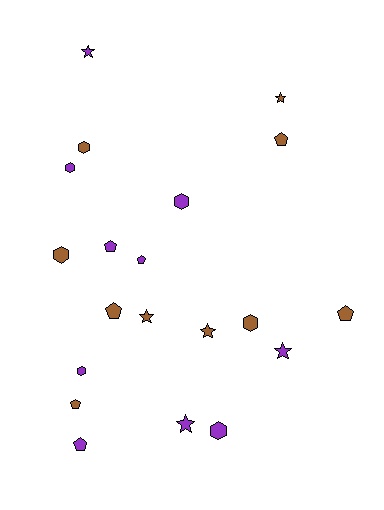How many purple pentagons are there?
There are 3 purple pentagons.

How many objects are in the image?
There are 20 objects.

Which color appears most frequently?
Brown, with 10 objects.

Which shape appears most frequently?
Pentagon, with 7 objects.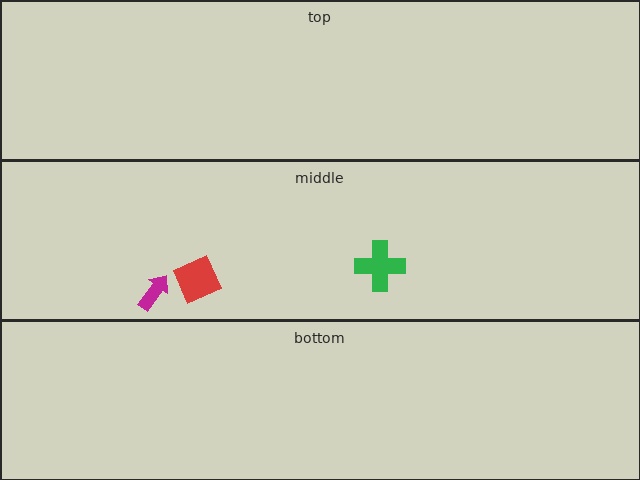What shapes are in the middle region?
The green cross, the red diamond, the magenta arrow.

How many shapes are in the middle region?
3.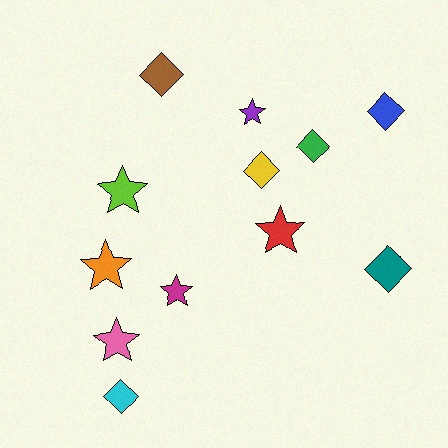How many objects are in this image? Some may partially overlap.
There are 12 objects.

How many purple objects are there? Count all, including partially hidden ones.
There is 1 purple object.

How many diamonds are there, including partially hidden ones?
There are 6 diamonds.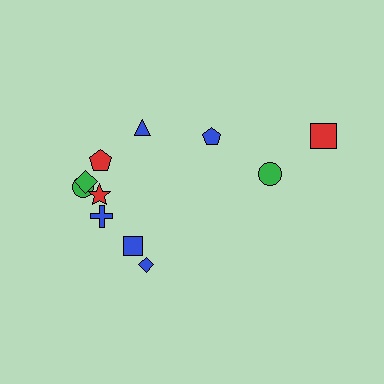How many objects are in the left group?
There are 8 objects.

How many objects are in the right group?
There are 3 objects.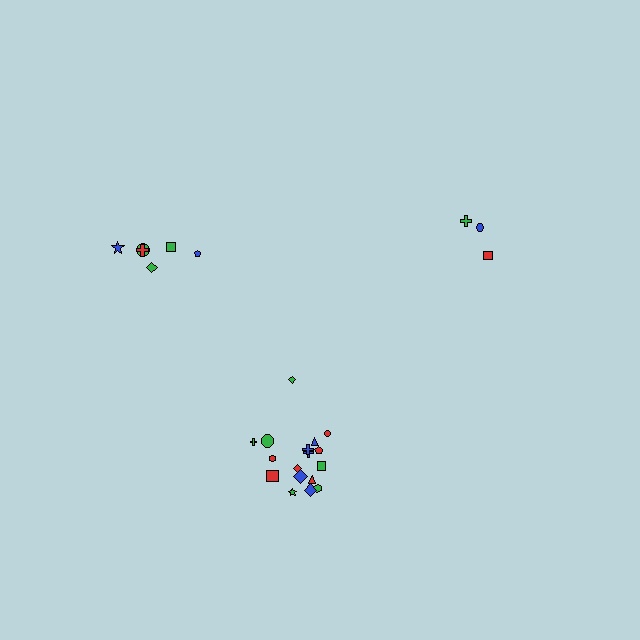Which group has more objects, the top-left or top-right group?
The top-left group.